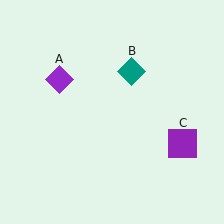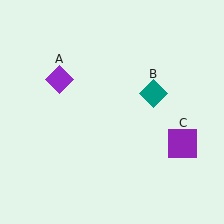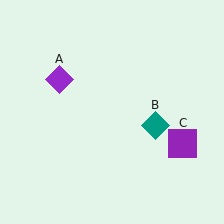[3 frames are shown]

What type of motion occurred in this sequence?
The teal diamond (object B) rotated clockwise around the center of the scene.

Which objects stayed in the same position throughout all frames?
Purple diamond (object A) and purple square (object C) remained stationary.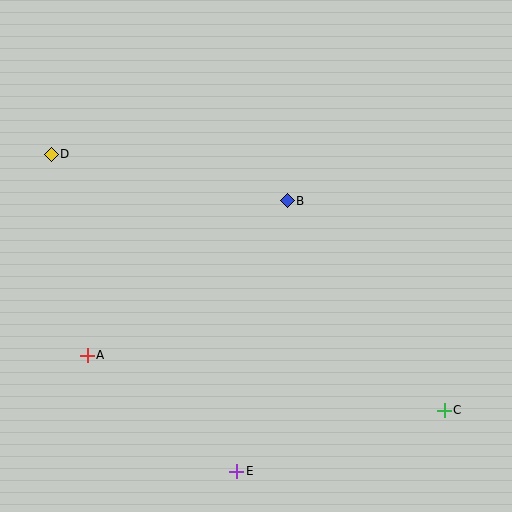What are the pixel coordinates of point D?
Point D is at (51, 154).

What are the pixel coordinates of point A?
Point A is at (87, 355).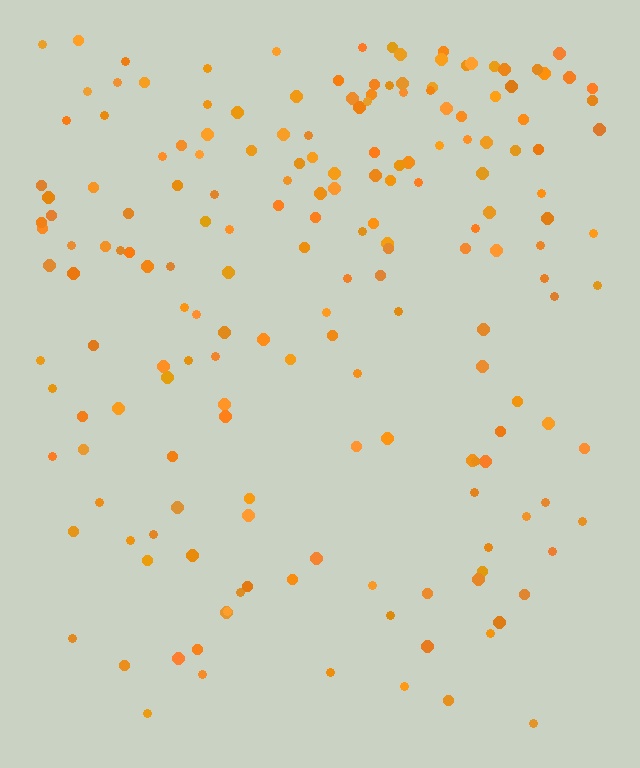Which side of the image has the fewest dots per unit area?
The bottom.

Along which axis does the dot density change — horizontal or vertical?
Vertical.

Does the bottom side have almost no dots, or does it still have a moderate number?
Still a moderate number, just noticeably fewer than the top.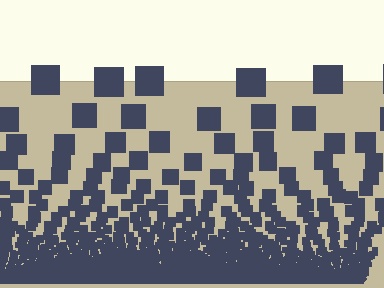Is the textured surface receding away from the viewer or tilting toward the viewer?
The surface appears to tilt toward the viewer. Texture elements get larger and sparser toward the top.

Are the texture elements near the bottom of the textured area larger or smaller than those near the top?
Smaller. The gradient is inverted — elements near the bottom are smaller and denser.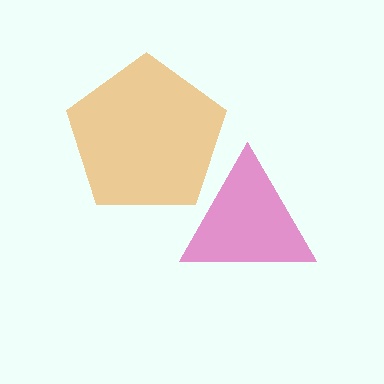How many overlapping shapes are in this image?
There are 2 overlapping shapes in the image.